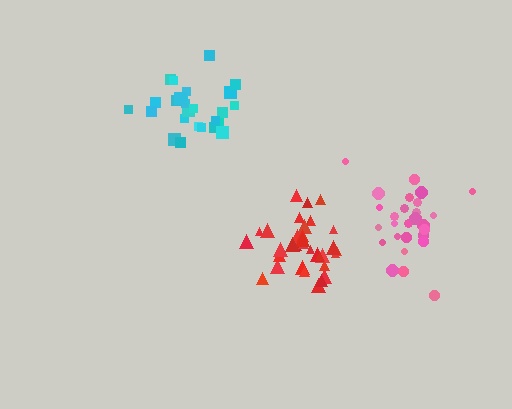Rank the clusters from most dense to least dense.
red, cyan, pink.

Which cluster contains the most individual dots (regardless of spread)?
Red (34).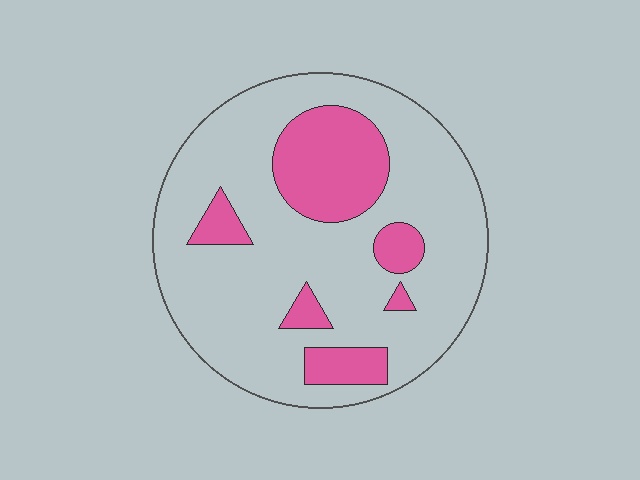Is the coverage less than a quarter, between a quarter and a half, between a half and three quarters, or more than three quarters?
Less than a quarter.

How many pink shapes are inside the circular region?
6.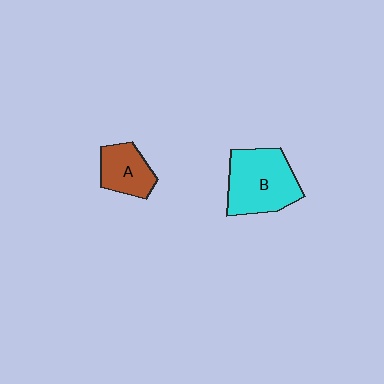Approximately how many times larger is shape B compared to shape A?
Approximately 1.7 times.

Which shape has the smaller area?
Shape A (brown).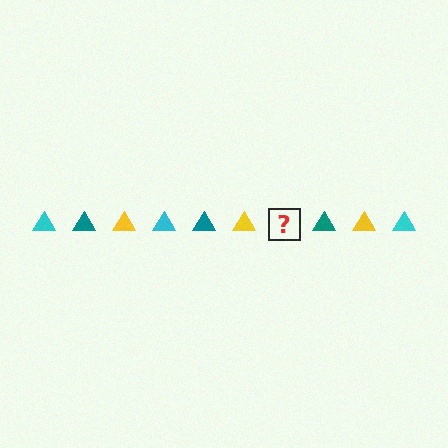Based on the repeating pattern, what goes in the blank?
The blank should be a cyan triangle.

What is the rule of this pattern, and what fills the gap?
The rule is that the pattern cycles through cyan, teal, yellow triangles. The gap should be filled with a cyan triangle.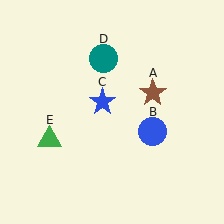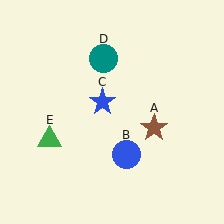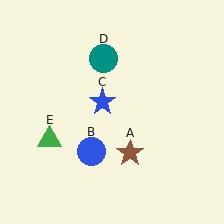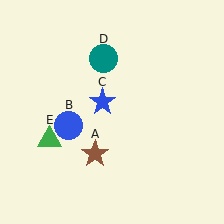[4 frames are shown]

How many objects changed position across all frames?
2 objects changed position: brown star (object A), blue circle (object B).